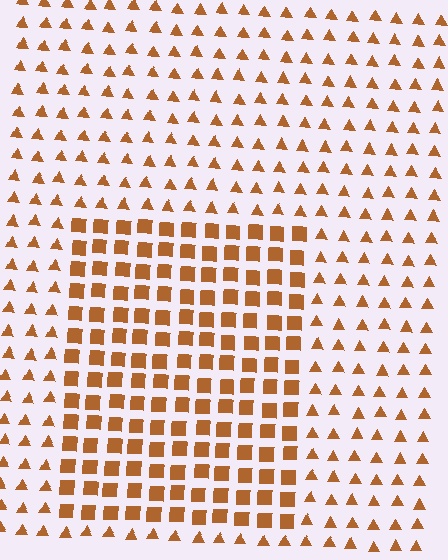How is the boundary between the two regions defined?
The boundary is defined by a change in element shape: squares inside vs. triangles outside. All elements share the same color and spacing.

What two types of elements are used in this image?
The image uses squares inside the rectangle region and triangles outside it.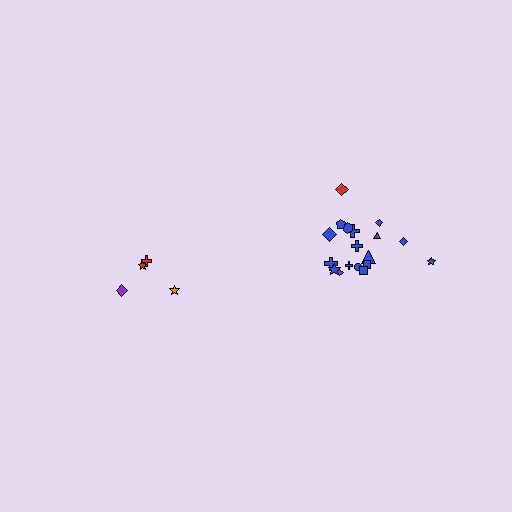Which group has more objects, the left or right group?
The right group.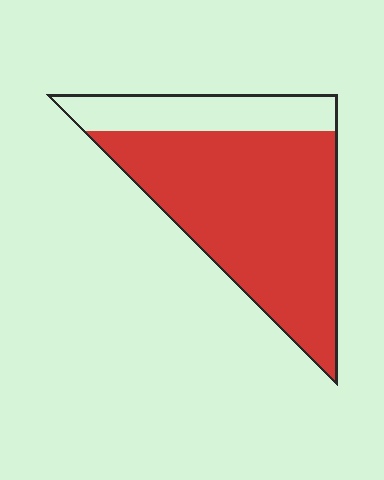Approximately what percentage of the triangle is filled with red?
Approximately 75%.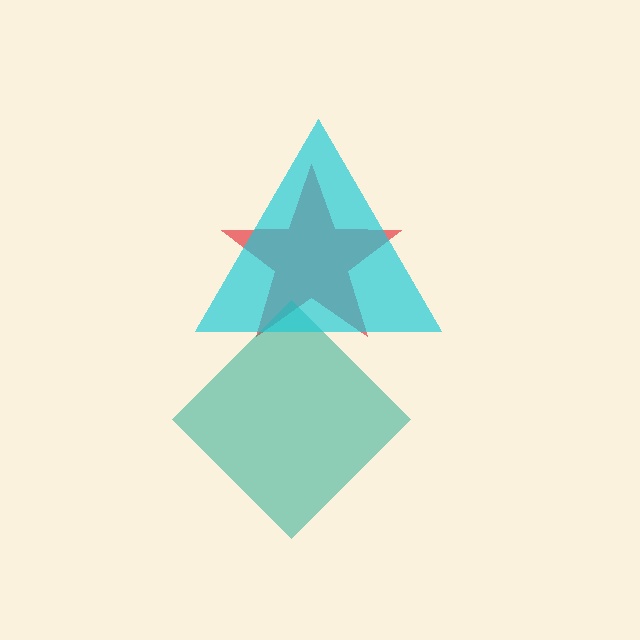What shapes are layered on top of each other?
The layered shapes are: a red star, a teal diamond, a cyan triangle.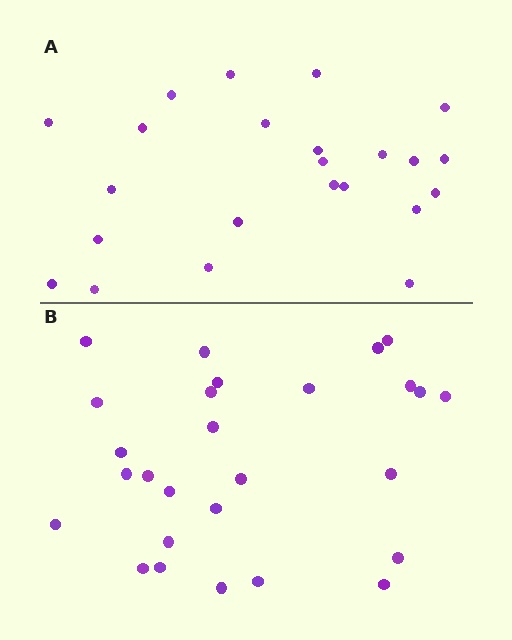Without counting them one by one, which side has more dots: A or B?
Region B (the bottom region) has more dots.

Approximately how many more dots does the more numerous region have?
Region B has about 4 more dots than region A.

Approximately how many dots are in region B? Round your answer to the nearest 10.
About 30 dots. (The exact count is 27, which rounds to 30.)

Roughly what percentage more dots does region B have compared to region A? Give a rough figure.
About 15% more.